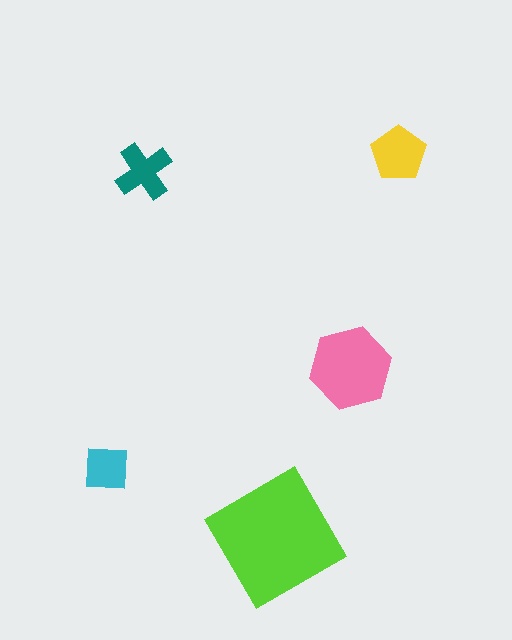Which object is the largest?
The lime diamond.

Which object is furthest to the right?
The yellow pentagon is rightmost.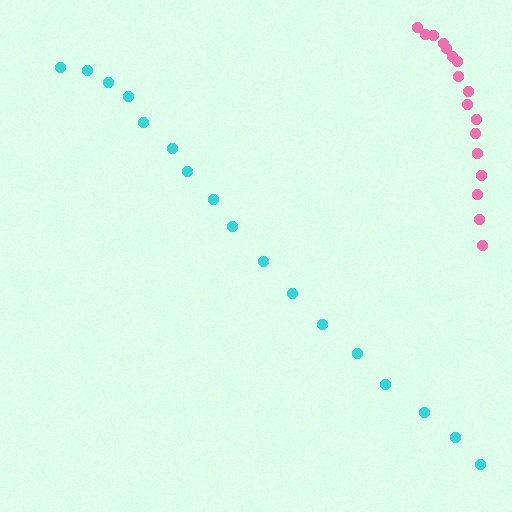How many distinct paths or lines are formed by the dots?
There are 2 distinct paths.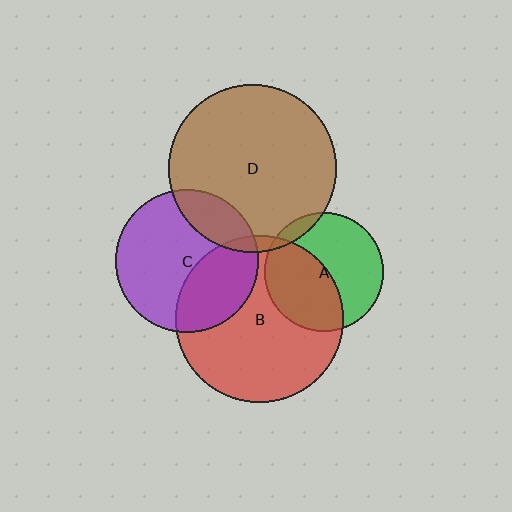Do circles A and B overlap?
Yes.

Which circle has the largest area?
Circle D (brown).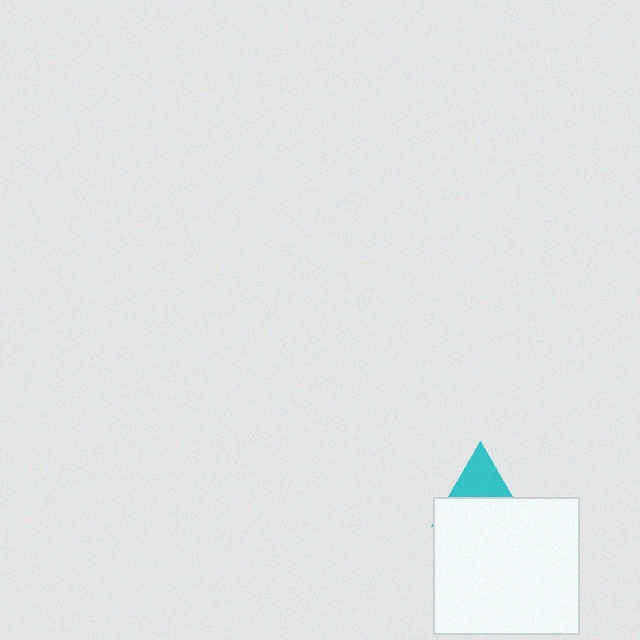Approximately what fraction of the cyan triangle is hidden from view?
Roughly 57% of the cyan triangle is hidden behind the white rectangle.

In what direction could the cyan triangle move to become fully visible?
The cyan triangle could move up. That would shift it out from behind the white rectangle entirely.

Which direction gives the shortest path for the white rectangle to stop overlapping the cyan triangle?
Moving down gives the shortest separation.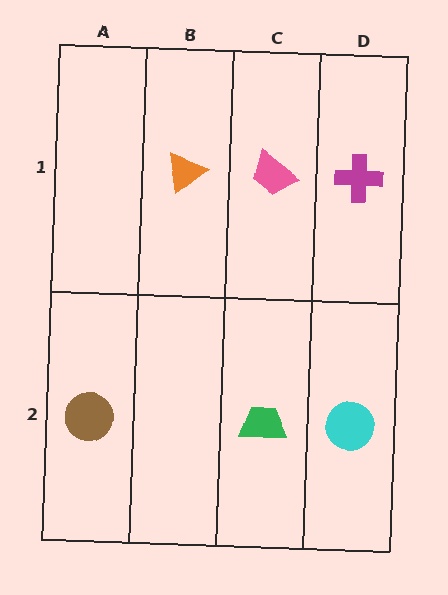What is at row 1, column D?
A magenta cross.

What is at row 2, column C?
A green trapezoid.